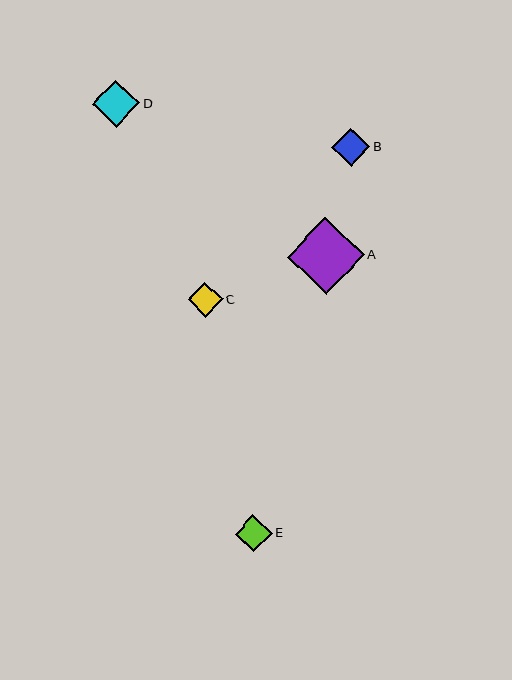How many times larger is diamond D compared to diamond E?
Diamond D is approximately 1.3 times the size of diamond E.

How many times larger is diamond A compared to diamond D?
Diamond A is approximately 1.6 times the size of diamond D.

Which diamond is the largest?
Diamond A is the largest with a size of approximately 77 pixels.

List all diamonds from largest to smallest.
From largest to smallest: A, D, B, E, C.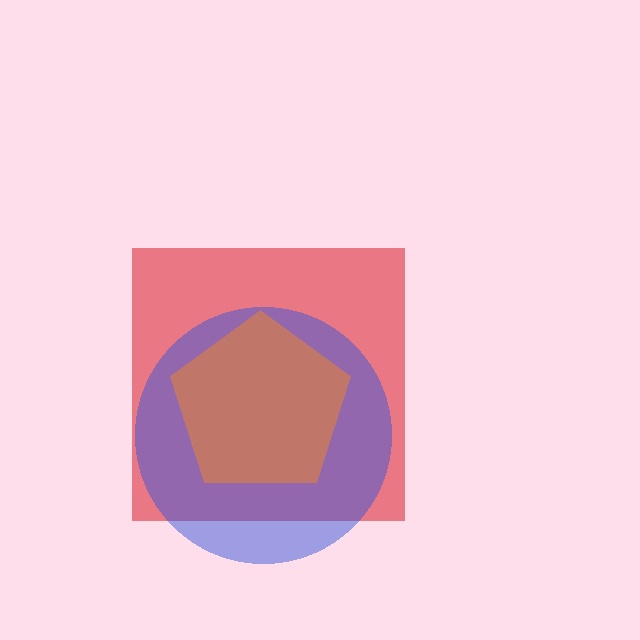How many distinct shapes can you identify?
There are 3 distinct shapes: a red square, a blue circle, an orange pentagon.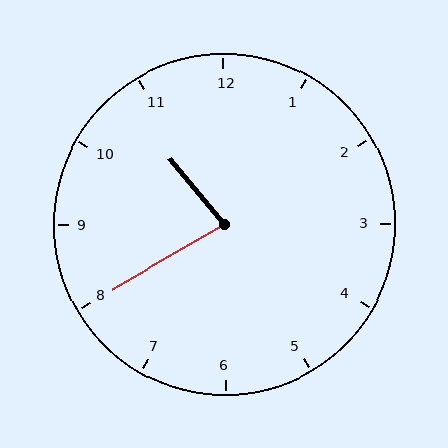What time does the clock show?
10:40.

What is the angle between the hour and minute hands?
Approximately 80 degrees.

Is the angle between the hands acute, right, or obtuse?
It is acute.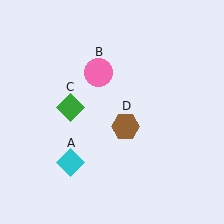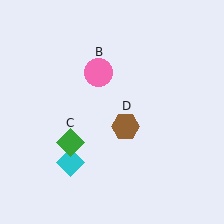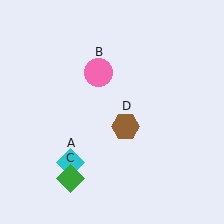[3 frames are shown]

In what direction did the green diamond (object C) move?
The green diamond (object C) moved down.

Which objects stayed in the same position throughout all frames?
Cyan diamond (object A) and pink circle (object B) and brown hexagon (object D) remained stationary.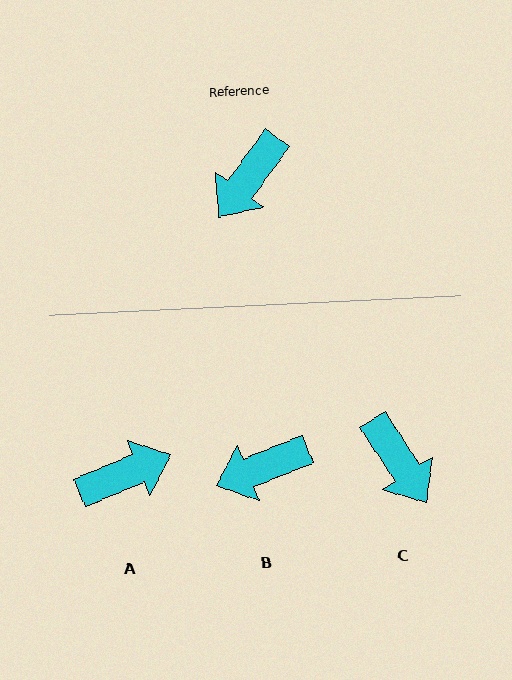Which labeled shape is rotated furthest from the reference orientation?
A, about 149 degrees away.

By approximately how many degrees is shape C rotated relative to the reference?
Approximately 70 degrees counter-clockwise.